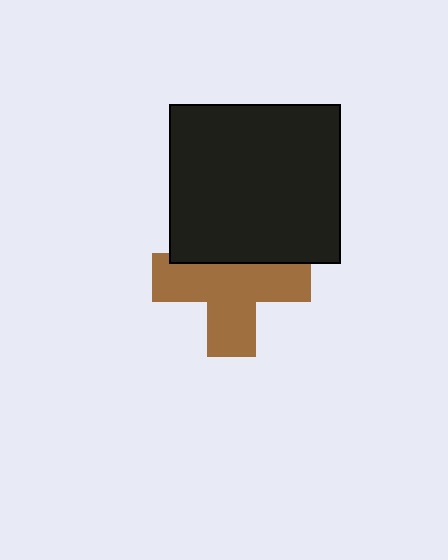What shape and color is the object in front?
The object in front is a black rectangle.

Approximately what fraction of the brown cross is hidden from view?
Roughly 31% of the brown cross is hidden behind the black rectangle.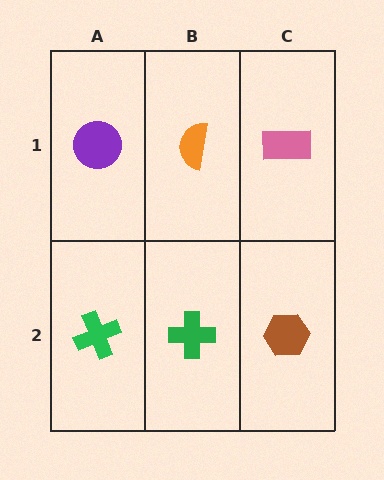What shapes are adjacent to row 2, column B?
An orange semicircle (row 1, column B), a green cross (row 2, column A), a brown hexagon (row 2, column C).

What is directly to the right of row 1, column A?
An orange semicircle.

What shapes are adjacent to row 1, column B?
A green cross (row 2, column B), a purple circle (row 1, column A), a pink rectangle (row 1, column C).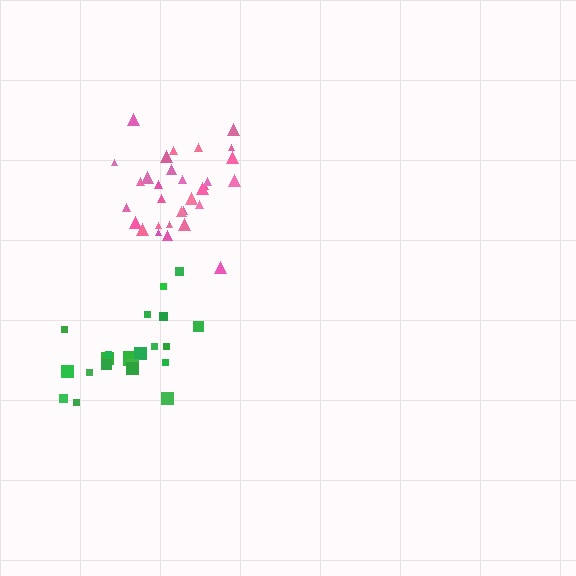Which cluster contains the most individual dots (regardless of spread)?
Pink (33).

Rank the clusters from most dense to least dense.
pink, green.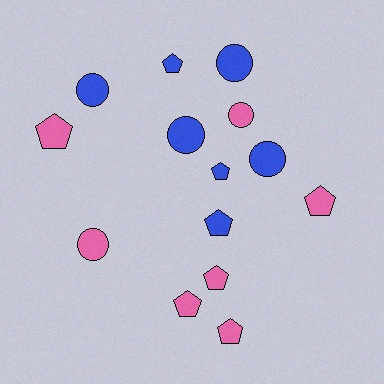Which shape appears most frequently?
Pentagon, with 8 objects.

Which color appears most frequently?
Blue, with 7 objects.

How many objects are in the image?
There are 14 objects.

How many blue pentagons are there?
There are 3 blue pentagons.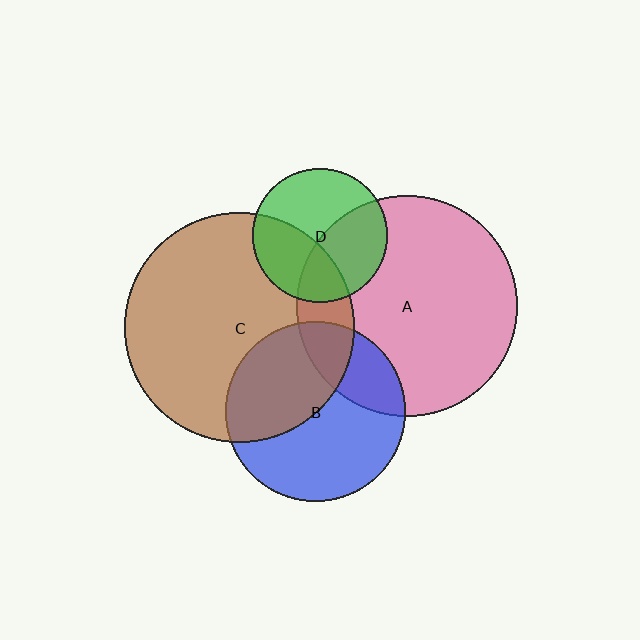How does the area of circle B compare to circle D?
Approximately 1.8 times.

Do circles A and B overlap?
Yes.